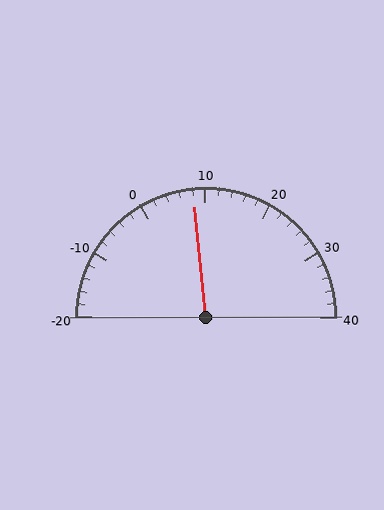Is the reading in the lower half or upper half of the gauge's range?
The reading is in the lower half of the range (-20 to 40).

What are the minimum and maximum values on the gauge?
The gauge ranges from -20 to 40.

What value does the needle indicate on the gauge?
The needle indicates approximately 8.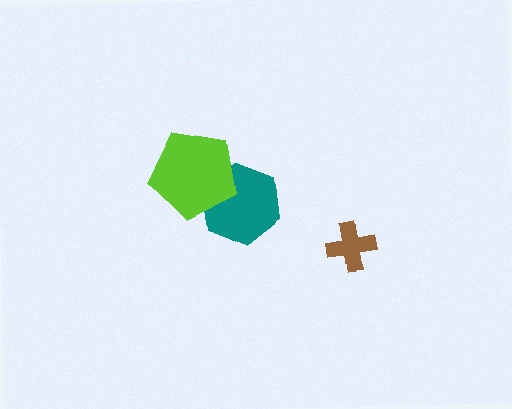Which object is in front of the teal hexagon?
The lime pentagon is in front of the teal hexagon.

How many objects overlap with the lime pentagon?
1 object overlaps with the lime pentagon.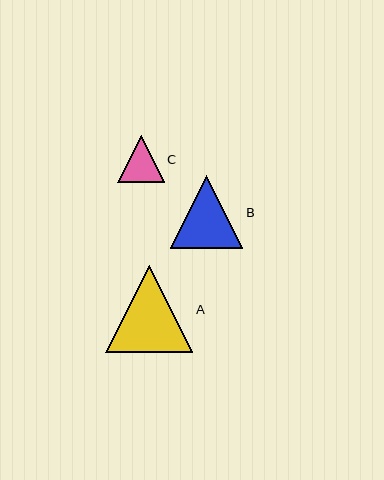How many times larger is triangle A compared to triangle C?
Triangle A is approximately 1.9 times the size of triangle C.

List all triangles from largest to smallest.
From largest to smallest: A, B, C.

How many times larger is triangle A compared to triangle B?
Triangle A is approximately 1.2 times the size of triangle B.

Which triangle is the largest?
Triangle A is the largest with a size of approximately 87 pixels.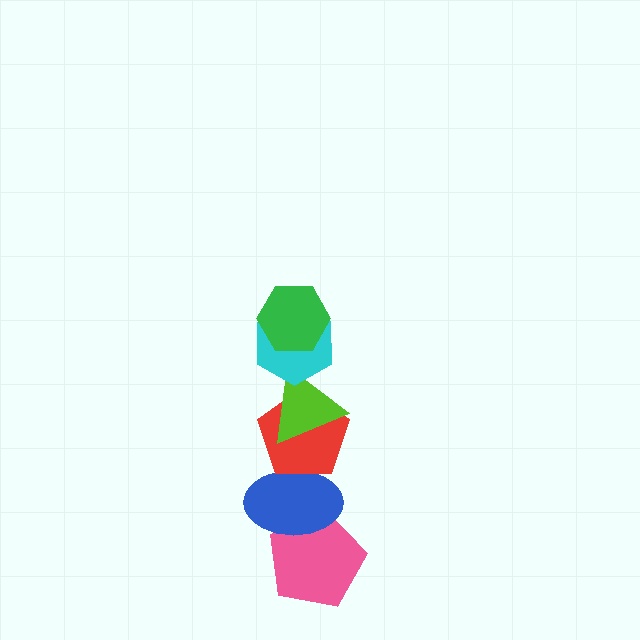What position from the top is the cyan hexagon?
The cyan hexagon is 2nd from the top.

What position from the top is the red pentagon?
The red pentagon is 4th from the top.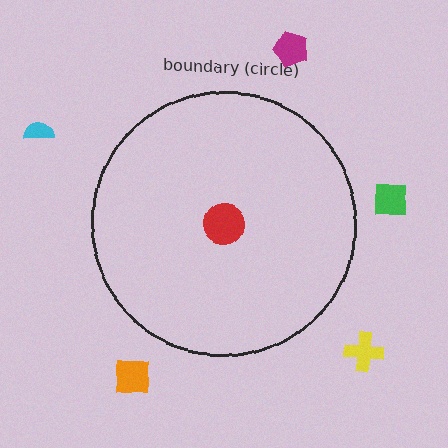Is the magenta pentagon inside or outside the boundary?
Outside.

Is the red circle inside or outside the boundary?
Inside.